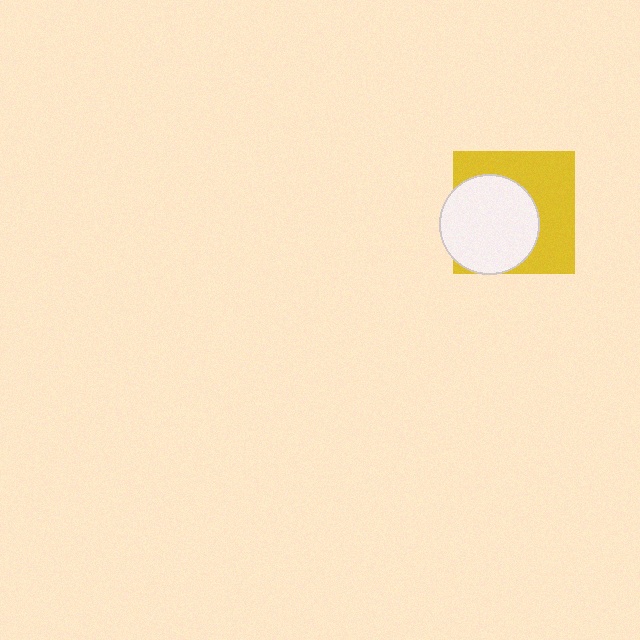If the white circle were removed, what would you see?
You would see the complete yellow square.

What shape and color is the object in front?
The object in front is a white circle.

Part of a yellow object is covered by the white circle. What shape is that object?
It is a square.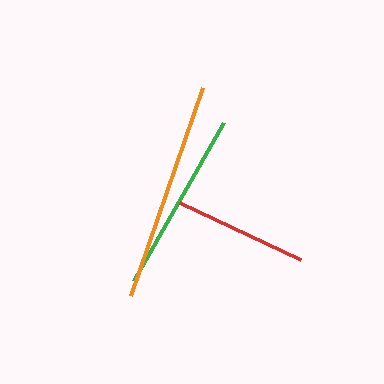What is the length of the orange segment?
The orange segment is approximately 219 pixels long.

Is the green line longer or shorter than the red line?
The green line is longer than the red line.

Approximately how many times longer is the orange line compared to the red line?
The orange line is approximately 1.6 times the length of the red line.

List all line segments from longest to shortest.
From longest to shortest: orange, green, red.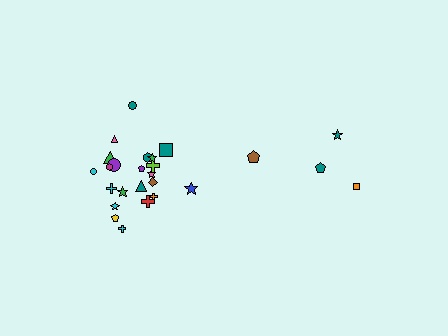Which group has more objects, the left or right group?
The left group.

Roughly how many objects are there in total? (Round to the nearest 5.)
Roughly 25 objects in total.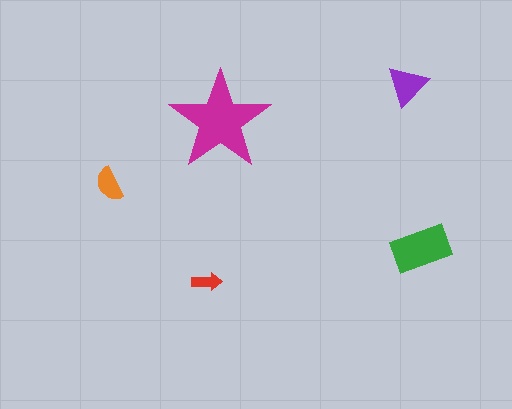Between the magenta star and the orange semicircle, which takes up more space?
The magenta star.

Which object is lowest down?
The red arrow is bottommost.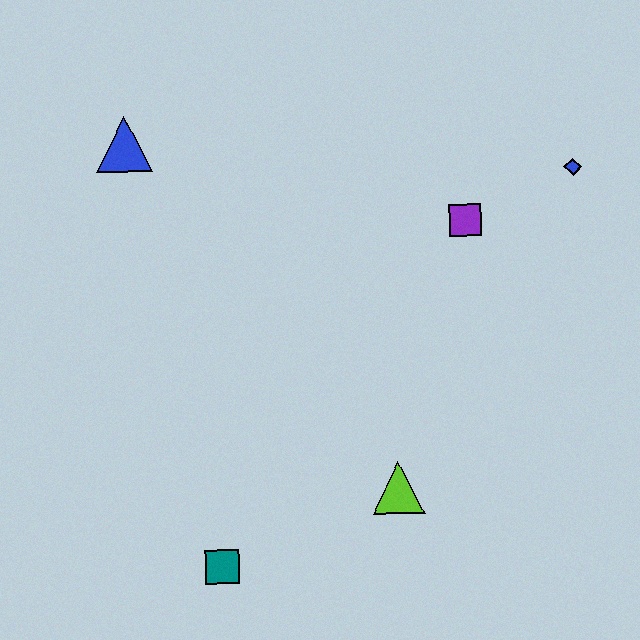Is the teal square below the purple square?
Yes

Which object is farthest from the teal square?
The blue diamond is farthest from the teal square.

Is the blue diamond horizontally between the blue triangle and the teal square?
No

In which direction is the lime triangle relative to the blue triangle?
The lime triangle is below the blue triangle.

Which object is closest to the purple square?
The blue diamond is closest to the purple square.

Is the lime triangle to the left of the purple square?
Yes